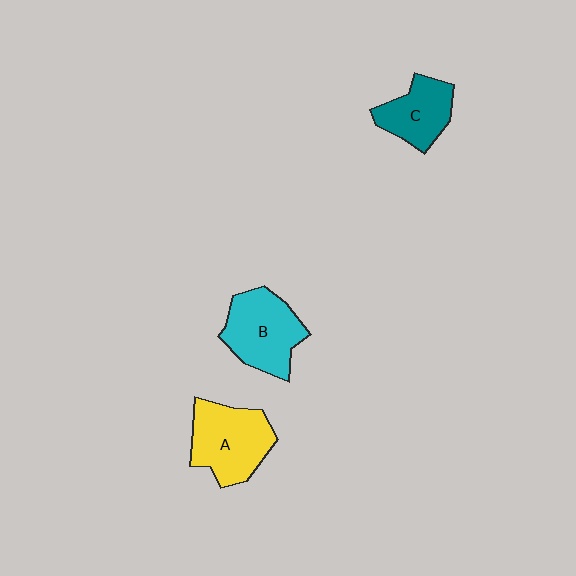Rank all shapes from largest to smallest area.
From largest to smallest: A (yellow), B (cyan), C (teal).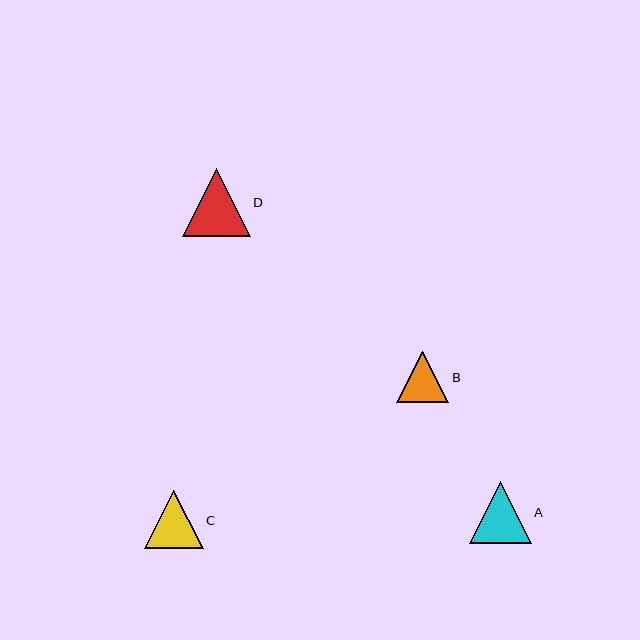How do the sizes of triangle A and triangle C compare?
Triangle A and triangle C are approximately the same size.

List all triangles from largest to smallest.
From largest to smallest: D, A, C, B.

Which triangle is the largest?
Triangle D is the largest with a size of approximately 68 pixels.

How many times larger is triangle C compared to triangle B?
Triangle C is approximately 1.1 times the size of triangle B.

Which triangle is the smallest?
Triangle B is the smallest with a size of approximately 52 pixels.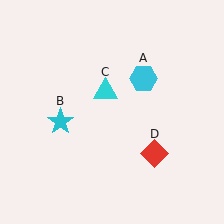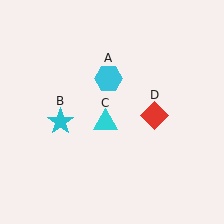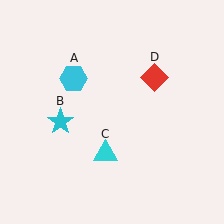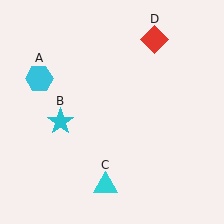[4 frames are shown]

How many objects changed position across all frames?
3 objects changed position: cyan hexagon (object A), cyan triangle (object C), red diamond (object D).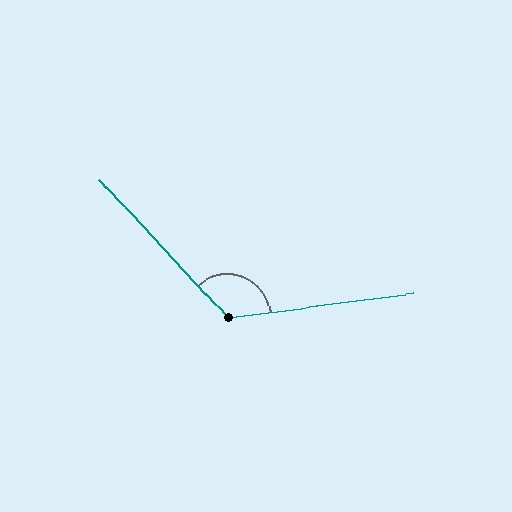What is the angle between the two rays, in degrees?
Approximately 125 degrees.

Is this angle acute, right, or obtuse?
It is obtuse.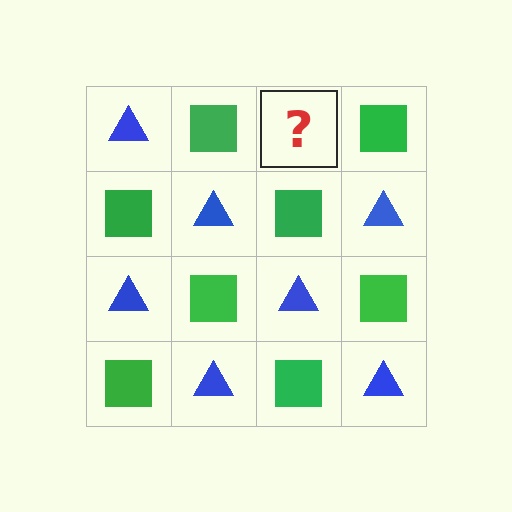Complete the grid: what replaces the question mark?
The question mark should be replaced with a blue triangle.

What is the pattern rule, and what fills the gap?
The rule is that it alternates blue triangle and green square in a checkerboard pattern. The gap should be filled with a blue triangle.